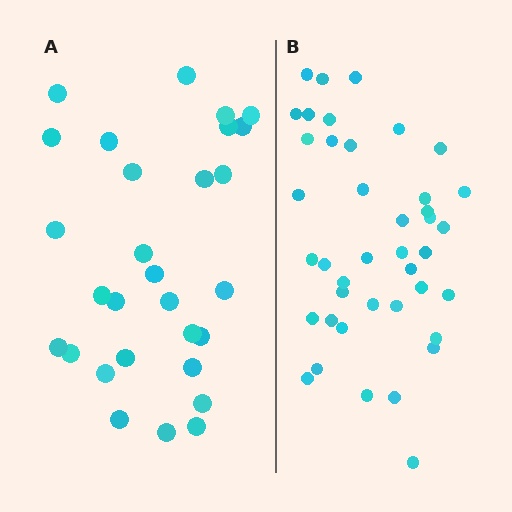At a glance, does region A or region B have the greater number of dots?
Region B (the right region) has more dots.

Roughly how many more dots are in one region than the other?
Region B has roughly 12 or so more dots than region A.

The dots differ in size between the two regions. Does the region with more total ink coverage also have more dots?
No. Region A has more total ink coverage because its dots are larger, but region B actually contains more individual dots. Total area can be misleading — the number of items is what matters here.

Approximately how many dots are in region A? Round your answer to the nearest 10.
About 30 dots. (The exact count is 29, which rounds to 30.)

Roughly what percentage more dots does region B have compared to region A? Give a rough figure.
About 40% more.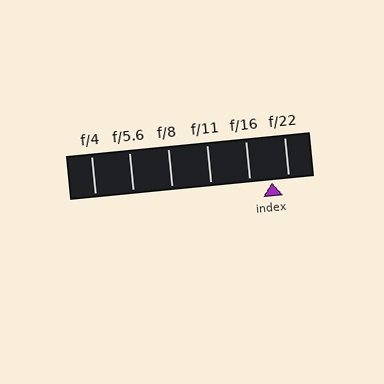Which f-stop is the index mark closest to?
The index mark is closest to f/22.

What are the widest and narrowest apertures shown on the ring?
The widest aperture shown is f/4 and the narrowest is f/22.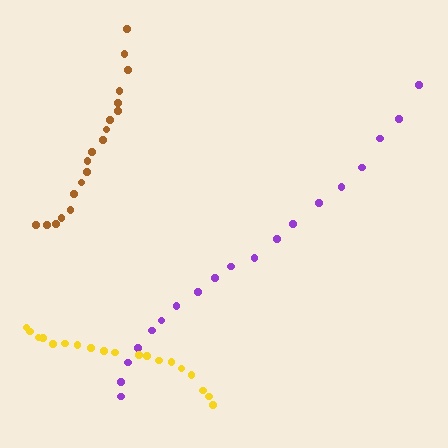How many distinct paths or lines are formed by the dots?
There are 3 distinct paths.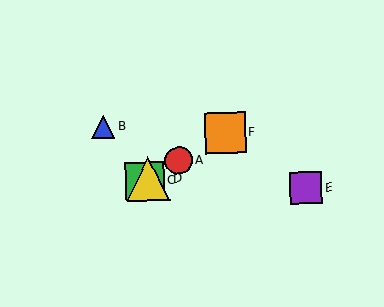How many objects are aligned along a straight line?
4 objects (A, C, D, F) are aligned along a straight line.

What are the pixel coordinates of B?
Object B is at (103, 127).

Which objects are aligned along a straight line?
Objects A, C, D, F are aligned along a straight line.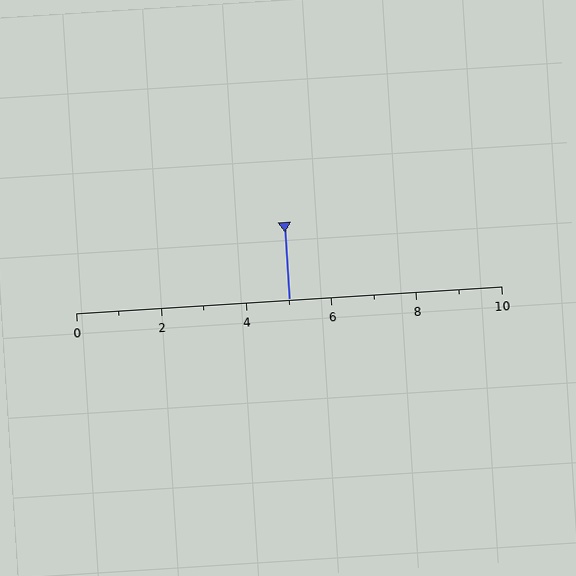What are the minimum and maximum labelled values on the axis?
The axis runs from 0 to 10.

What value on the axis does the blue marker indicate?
The marker indicates approximately 5.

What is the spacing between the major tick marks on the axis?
The major ticks are spaced 2 apart.